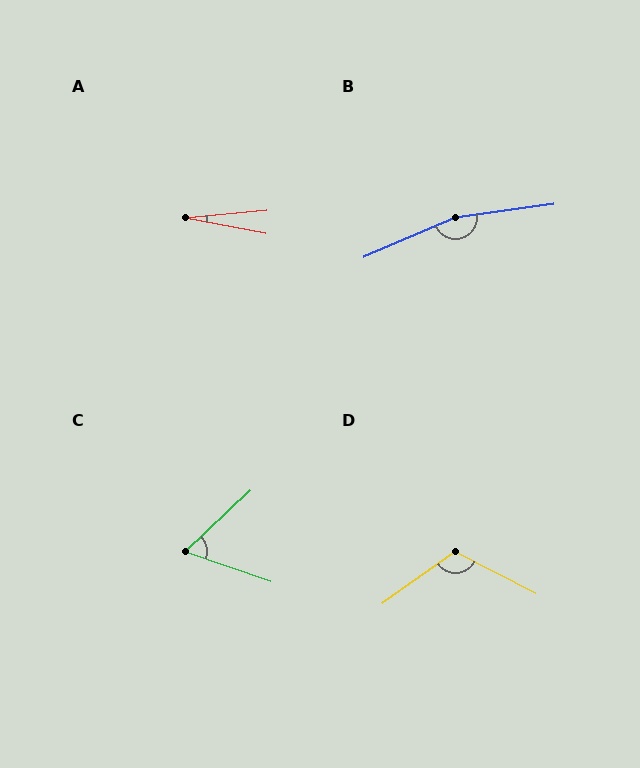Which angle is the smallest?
A, at approximately 16 degrees.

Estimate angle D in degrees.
Approximately 117 degrees.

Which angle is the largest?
B, at approximately 165 degrees.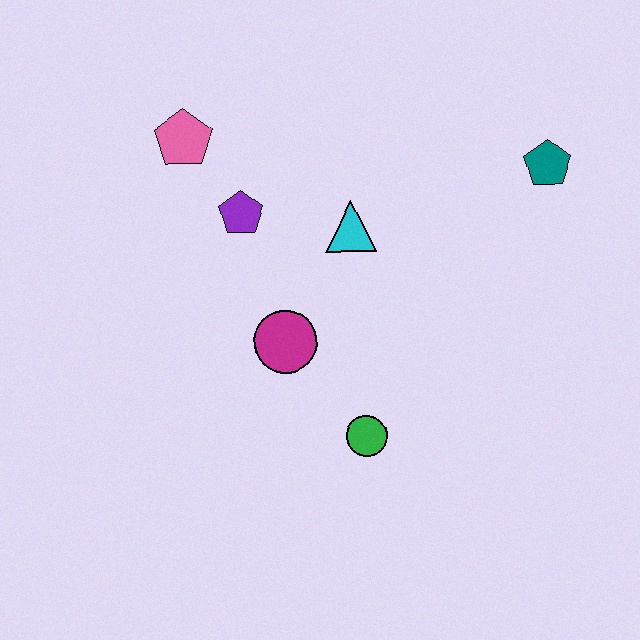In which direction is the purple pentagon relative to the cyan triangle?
The purple pentagon is to the left of the cyan triangle.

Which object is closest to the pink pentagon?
The purple pentagon is closest to the pink pentagon.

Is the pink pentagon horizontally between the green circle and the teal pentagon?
No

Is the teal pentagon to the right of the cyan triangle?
Yes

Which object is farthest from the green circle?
The pink pentagon is farthest from the green circle.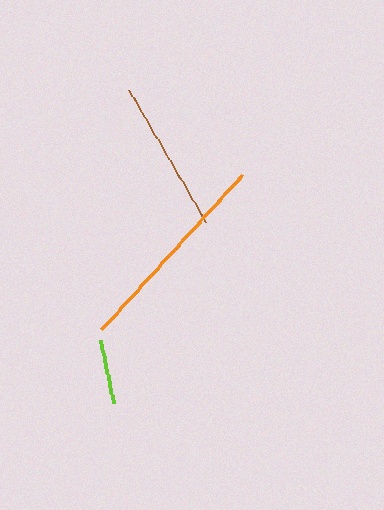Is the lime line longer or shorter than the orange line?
The orange line is longer than the lime line.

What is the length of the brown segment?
The brown segment is approximately 154 pixels long.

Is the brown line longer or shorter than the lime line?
The brown line is longer than the lime line.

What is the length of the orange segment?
The orange segment is approximately 209 pixels long.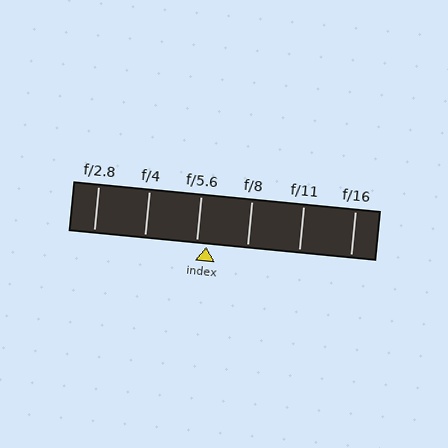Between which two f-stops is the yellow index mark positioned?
The index mark is between f/5.6 and f/8.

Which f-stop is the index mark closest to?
The index mark is closest to f/5.6.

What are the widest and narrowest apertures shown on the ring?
The widest aperture shown is f/2.8 and the narrowest is f/16.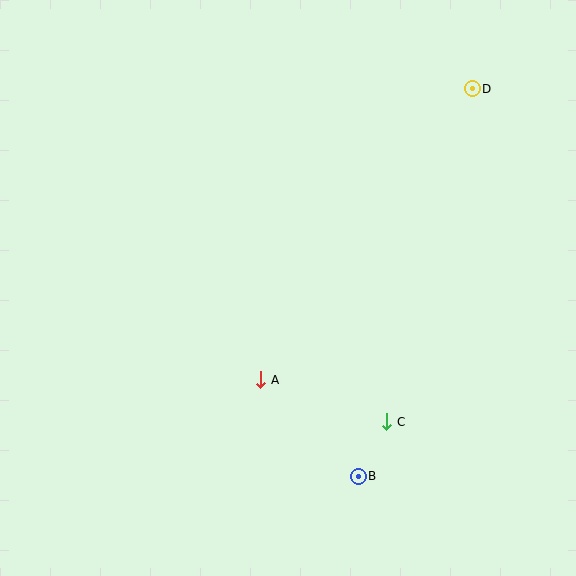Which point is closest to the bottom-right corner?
Point B is closest to the bottom-right corner.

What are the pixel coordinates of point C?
Point C is at (387, 422).